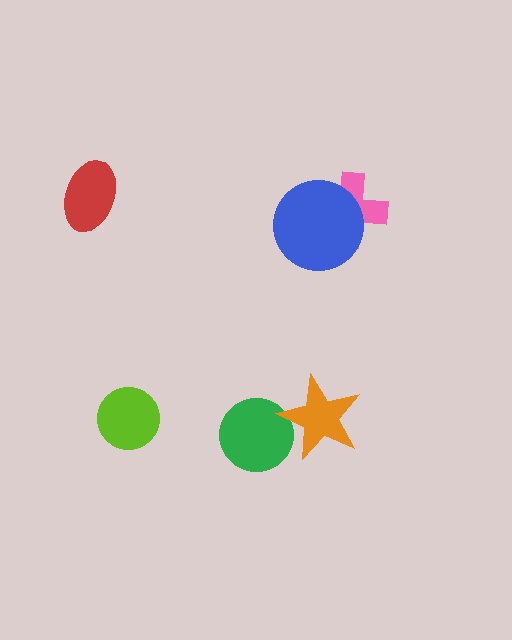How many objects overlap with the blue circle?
1 object overlaps with the blue circle.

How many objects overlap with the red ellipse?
0 objects overlap with the red ellipse.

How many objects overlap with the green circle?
1 object overlaps with the green circle.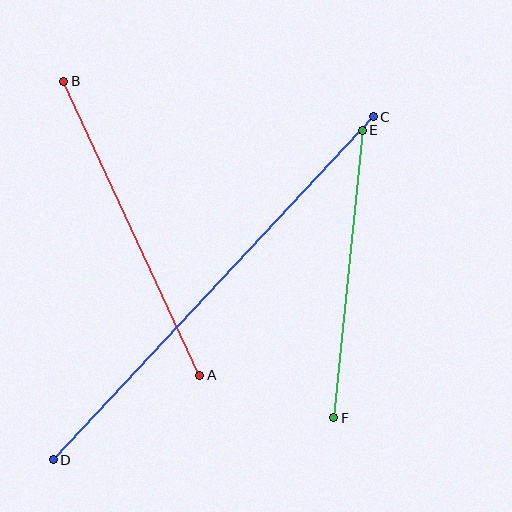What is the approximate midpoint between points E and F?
The midpoint is at approximately (348, 274) pixels.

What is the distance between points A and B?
The distance is approximately 324 pixels.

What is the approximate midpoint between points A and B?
The midpoint is at approximately (132, 228) pixels.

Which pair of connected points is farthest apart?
Points C and D are farthest apart.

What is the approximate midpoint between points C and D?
The midpoint is at approximately (213, 288) pixels.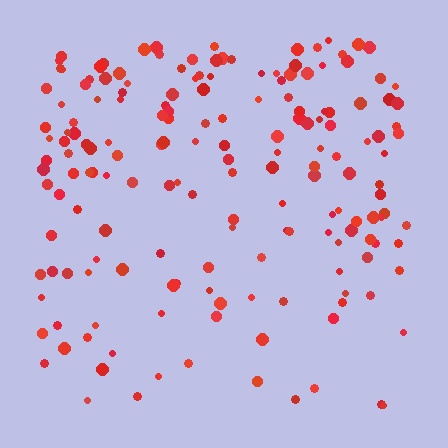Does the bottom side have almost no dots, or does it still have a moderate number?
Still a moderate number, just noticeably fewer than the top.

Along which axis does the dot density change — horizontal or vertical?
Vertical.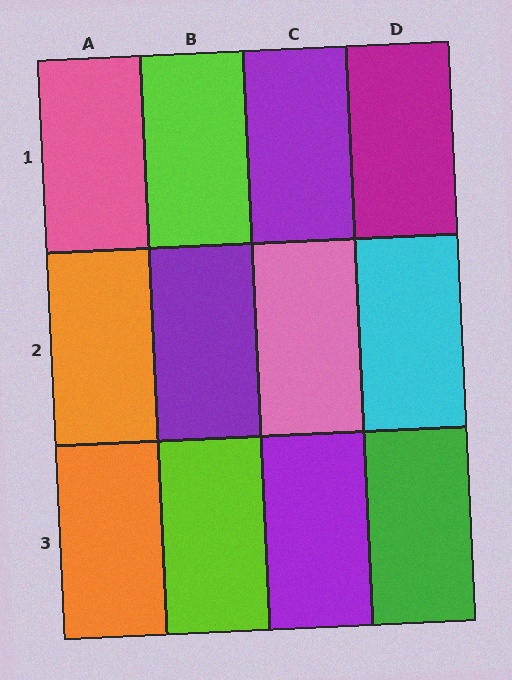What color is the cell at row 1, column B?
Lime.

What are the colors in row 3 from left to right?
Orange, lime, purple, green.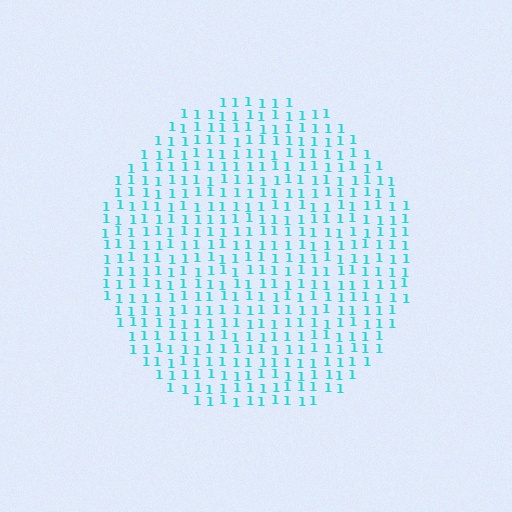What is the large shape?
The large shape is a circle.